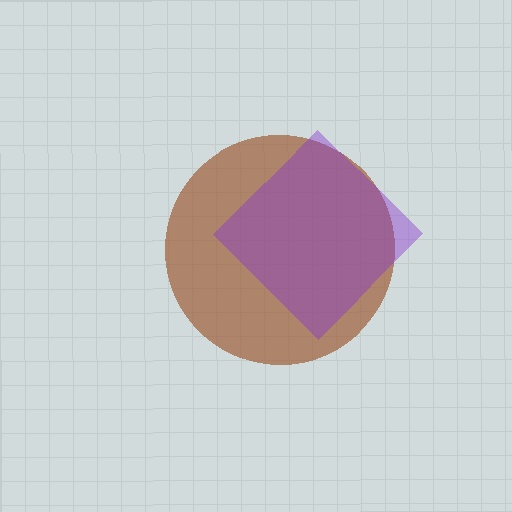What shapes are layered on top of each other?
The layered shapes are: a brown circle, a purple diamond.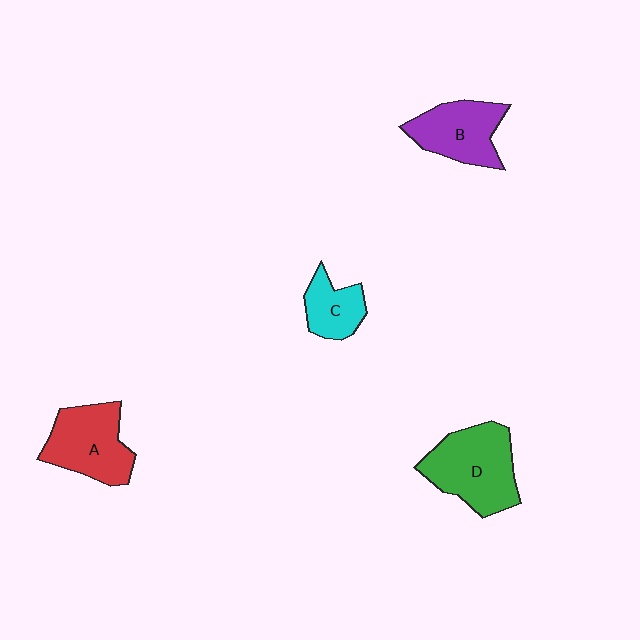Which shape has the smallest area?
Shape C (cyan).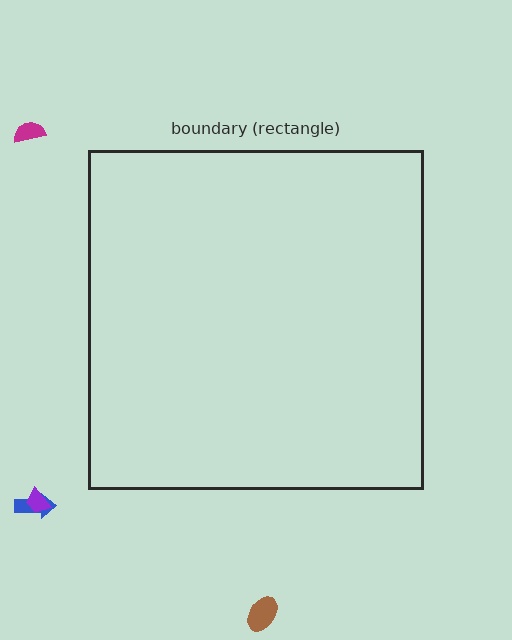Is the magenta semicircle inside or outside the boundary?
Outside.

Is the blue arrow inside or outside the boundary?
Outside.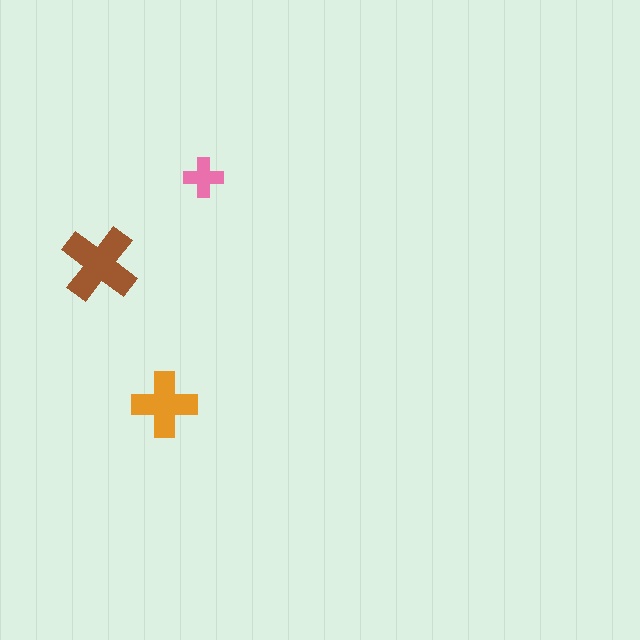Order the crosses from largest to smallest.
the brown one, the orange one, the pink one.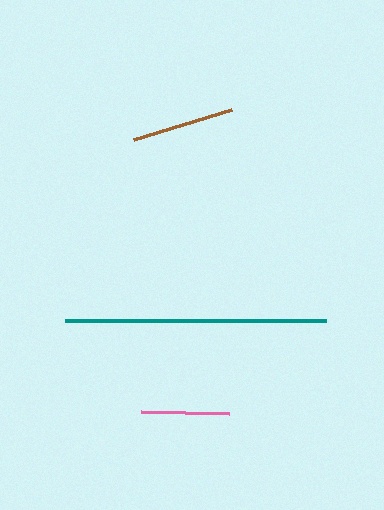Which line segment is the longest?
The teal line is the longest at approximately 262 pixels.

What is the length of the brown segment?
The brown segment is approximately 102 pixels long.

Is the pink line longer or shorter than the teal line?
The teal line is longer than the pink line.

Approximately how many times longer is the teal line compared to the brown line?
The teal line is approximately 2.6 times the length of the brown line.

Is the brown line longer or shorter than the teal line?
The teal line is longer than the brown line.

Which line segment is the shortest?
The pink line is the shortest at approximately 88 pixels.